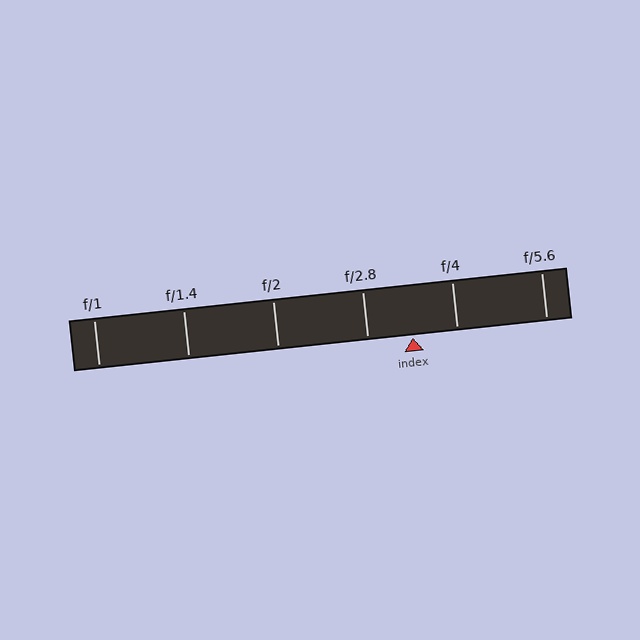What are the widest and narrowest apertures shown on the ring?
The widest aperture shown is f/1 and the narrowest is f/5.6.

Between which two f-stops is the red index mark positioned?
The index mark is between f/2.8 and f/4.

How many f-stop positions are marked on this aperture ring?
There are 6 f-stop positions marked.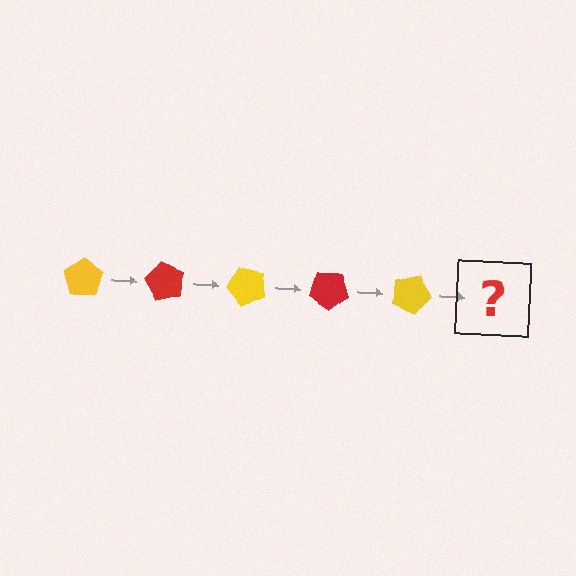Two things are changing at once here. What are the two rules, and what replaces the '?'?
The two rules are that it rotates 60 degrees each step and the color cycles through yellow and red. The '?' should be a red pentagon, rotated 300 degrees from the start.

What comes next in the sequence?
The next element should be a red pentagon, rotated 300 degrees from the start.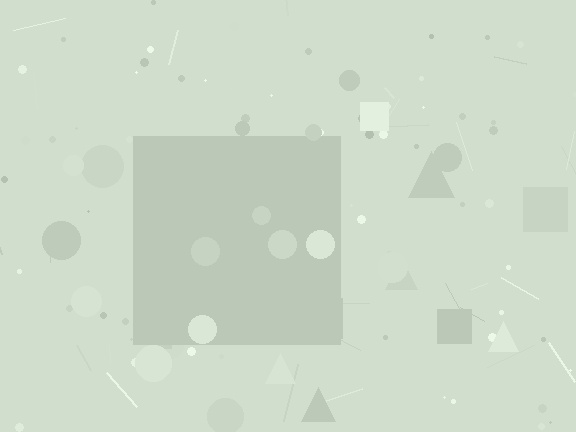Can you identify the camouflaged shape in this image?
The camouflaged shape is a square.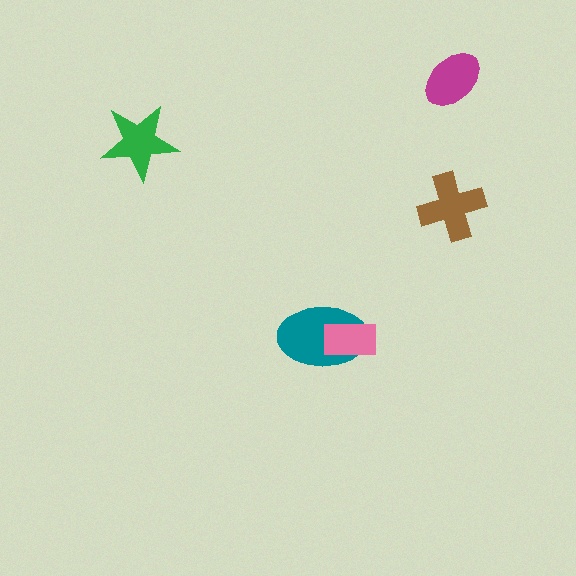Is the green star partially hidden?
No, no other shape covers it.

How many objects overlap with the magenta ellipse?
0 objects overlap with the magenta ellipse.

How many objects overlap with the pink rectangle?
1 object overlaps with the pink rectangle.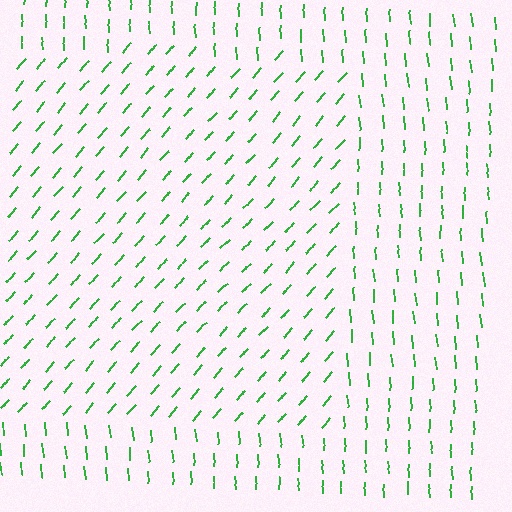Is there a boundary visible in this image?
Yes, there is a texture boundary formed by a change in line orientation.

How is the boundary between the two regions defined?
The boundary is defined purely by a change in line orientation (approximately 45 degrees difference). All lines are the same color and thickness.